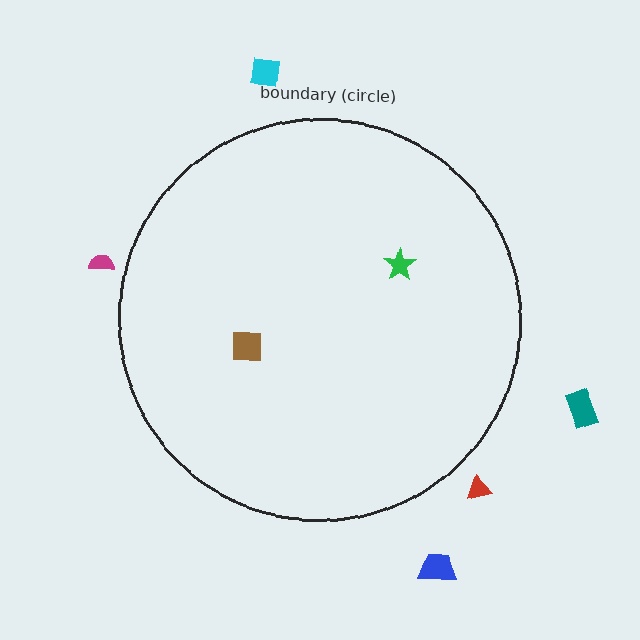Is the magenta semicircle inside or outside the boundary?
Outside.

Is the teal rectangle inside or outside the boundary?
Outside.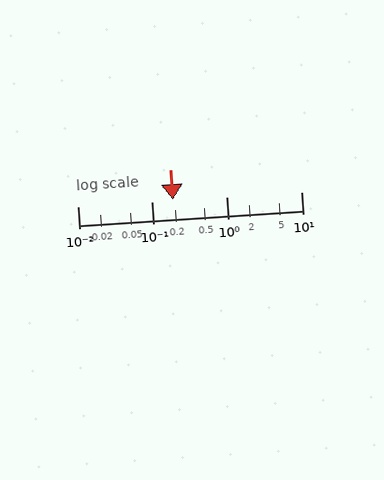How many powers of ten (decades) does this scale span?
The scale spans 3 decades, from 0.01 to 10.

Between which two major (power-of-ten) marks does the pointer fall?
The pointer is between 0.1 and 1.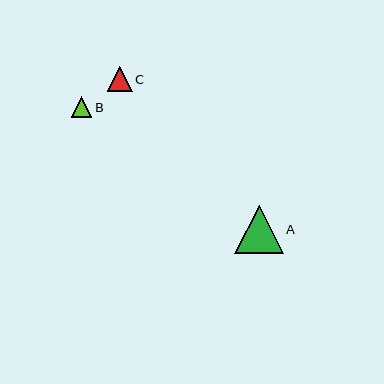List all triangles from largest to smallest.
From largest to smallest: A, C, B.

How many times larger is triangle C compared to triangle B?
Triangle C is approximately 1.2 times the size of triangle B.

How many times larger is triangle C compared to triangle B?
Triangle C is approximately 1.2 times the size of triangle B.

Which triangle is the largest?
Triangle A is the largest with a size of approximately 49 pixels.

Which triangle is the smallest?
Triangle B is the smallest with a size of approximately 21 pixels.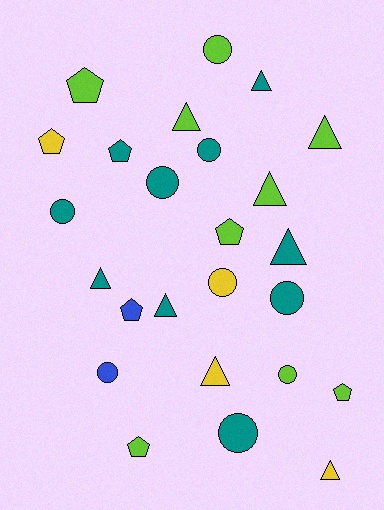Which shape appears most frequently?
Circle, with 9 objects.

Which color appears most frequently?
Teal, with 10 objects.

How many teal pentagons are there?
There is 1 teal pentagon.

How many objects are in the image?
There are 25 objects.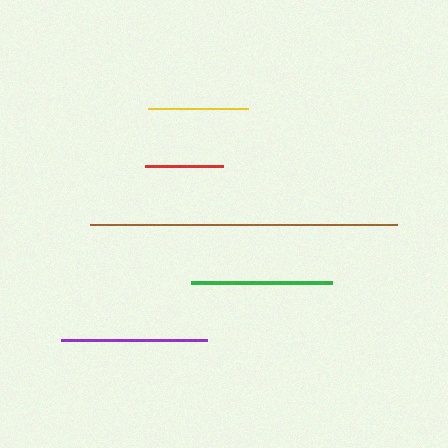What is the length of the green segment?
The green segment is approximately 141 pixels long.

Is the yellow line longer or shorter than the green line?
The green line is longer than the yellow line.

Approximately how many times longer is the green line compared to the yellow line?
The green line is approximately 1.4 times the length of the yellow line.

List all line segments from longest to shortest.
From longest to shortest: brown, purple, green, yellow, red.